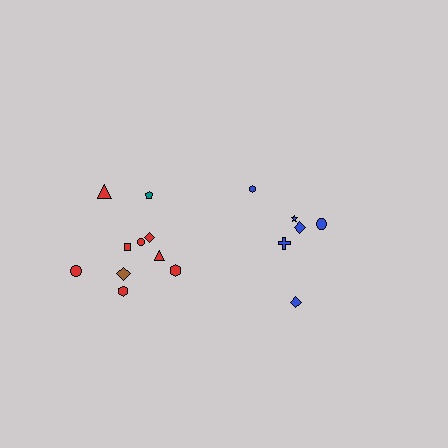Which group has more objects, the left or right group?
The left group.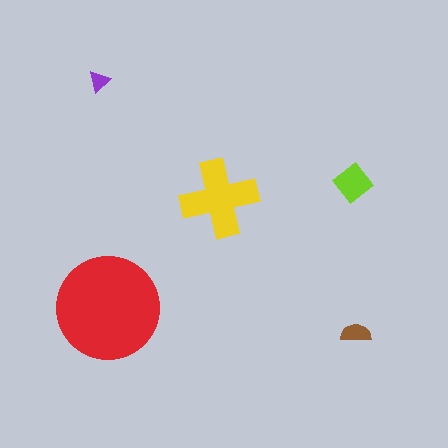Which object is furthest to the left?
The purple triangle is leftmost.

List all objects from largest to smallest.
The red circle, the yellow cross, the lime diamond, the brown semicircle, the purple triangle.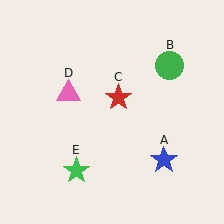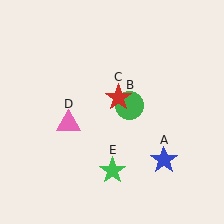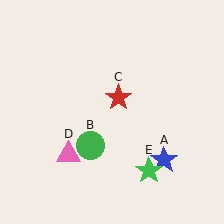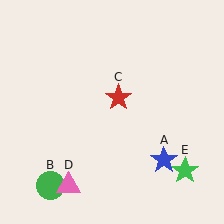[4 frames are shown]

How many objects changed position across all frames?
3 objects changed position: green circle (object B), pink triangle (object D), green star (object E).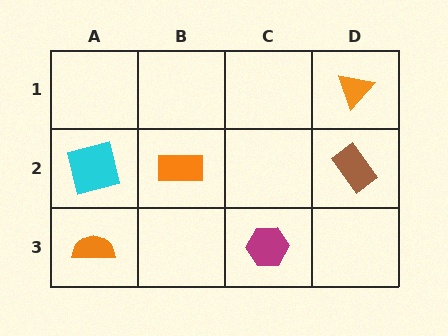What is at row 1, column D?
An orange triangle.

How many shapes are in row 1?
1 shape.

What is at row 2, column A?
A cyan square.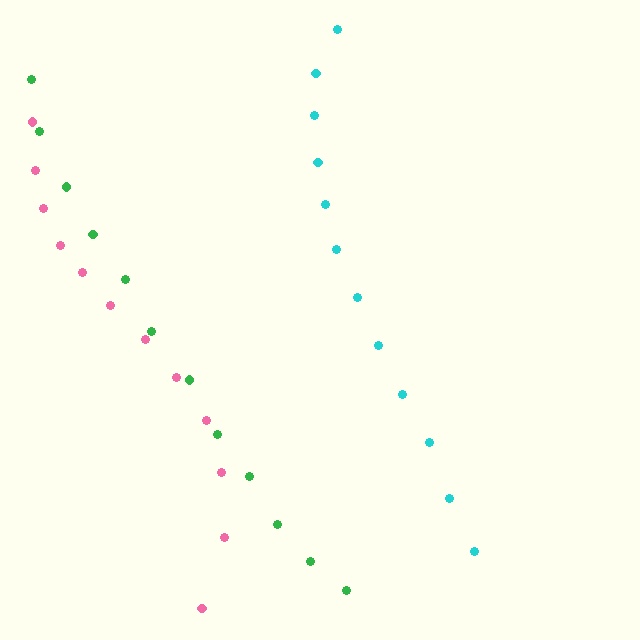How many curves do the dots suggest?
There are 3 distinct paths.